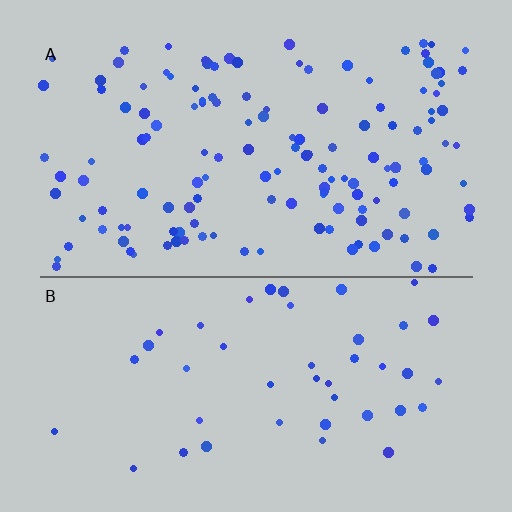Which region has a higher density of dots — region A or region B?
A (the top).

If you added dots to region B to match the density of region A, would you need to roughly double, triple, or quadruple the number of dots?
Approximately triple.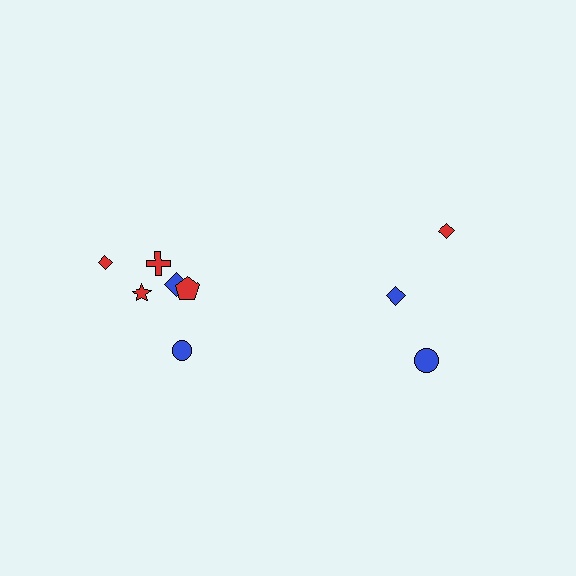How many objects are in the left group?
There are 6 objects.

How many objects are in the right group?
There are 3 objects.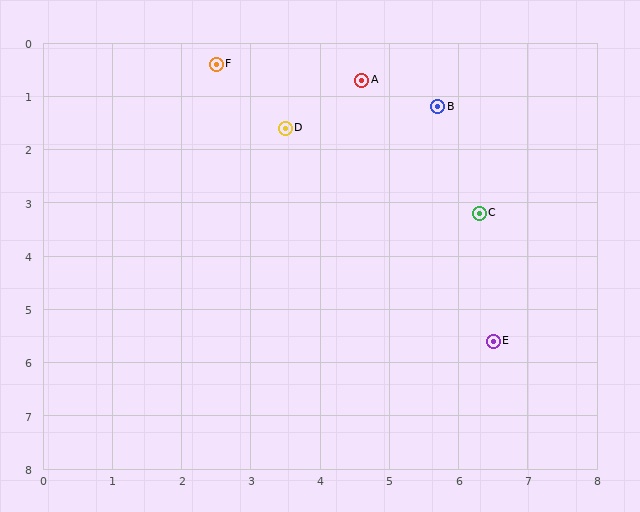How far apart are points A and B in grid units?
Points A and B are about 1.2 grid units apart.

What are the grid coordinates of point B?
Point B is at approximately (5.7, 1.2).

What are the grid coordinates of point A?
Point A is at approximately (4.6, 0.7).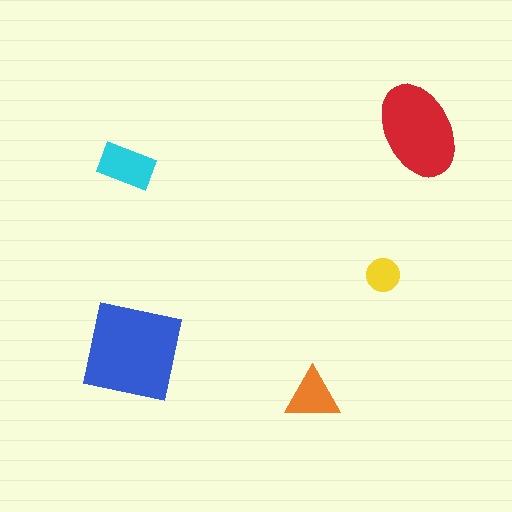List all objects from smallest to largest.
The yellow circle, the orange triangle, the cyan rectangle, the red ellipse, the blue square.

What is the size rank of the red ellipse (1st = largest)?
2nd.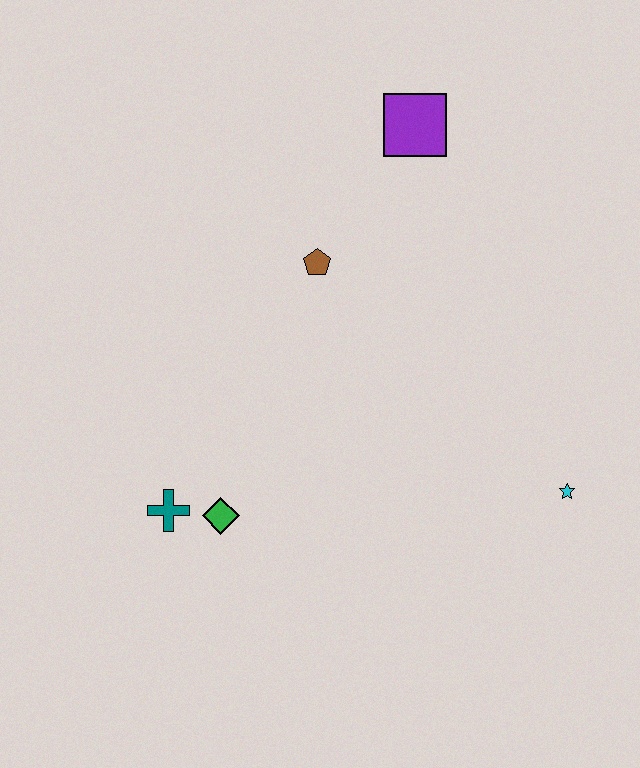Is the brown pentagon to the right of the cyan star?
No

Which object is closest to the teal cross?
The green diamond is closest to the teal cross.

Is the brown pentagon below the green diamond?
No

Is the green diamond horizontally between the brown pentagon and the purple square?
No